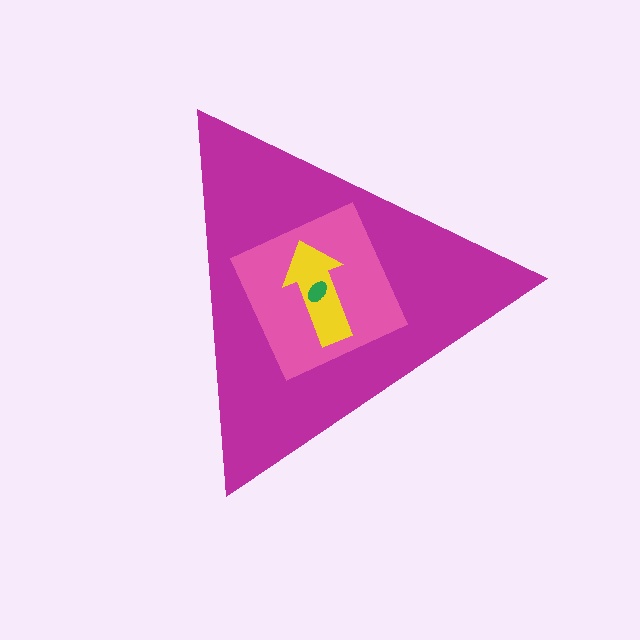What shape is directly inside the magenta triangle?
The pink diamond.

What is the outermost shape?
The magenta triangle.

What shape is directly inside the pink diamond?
The yellow arrow.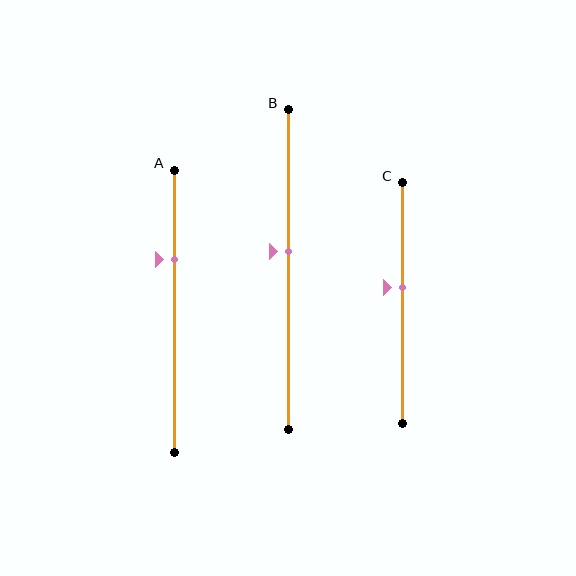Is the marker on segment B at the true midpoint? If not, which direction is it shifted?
No, the marker on segment B is shifted upward by about 6% of the segment length.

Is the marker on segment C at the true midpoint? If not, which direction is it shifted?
No, the marker on segment C is shifted upward by about 7% of the segment length.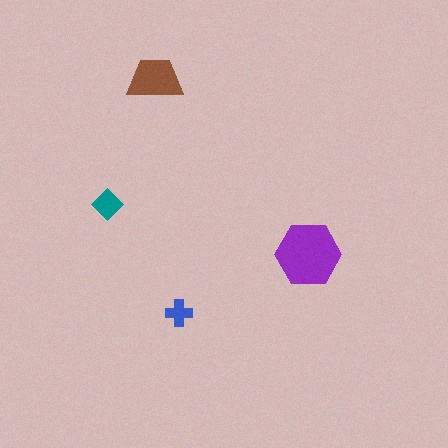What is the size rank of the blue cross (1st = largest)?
4th.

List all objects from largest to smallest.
The purple hexagon, the brown trapezoid, the teal diamond, the blue cross.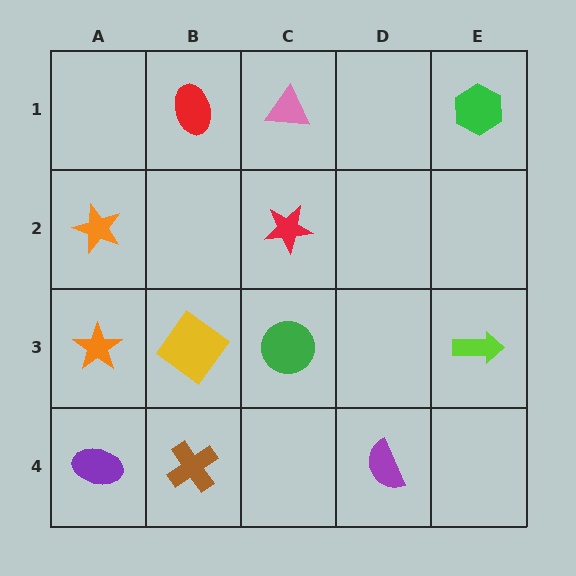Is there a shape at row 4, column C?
No, that cell is empty.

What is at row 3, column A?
An orange star.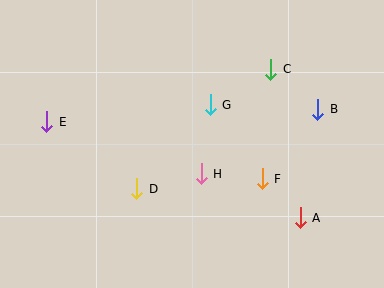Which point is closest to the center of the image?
Point H at (201, 174) is closest to the center.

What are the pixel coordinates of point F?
Point F is at (262, 179).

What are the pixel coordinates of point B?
Point B is at (318, 109).